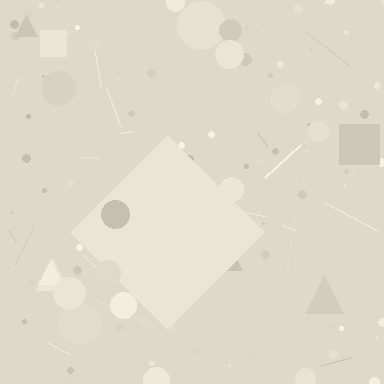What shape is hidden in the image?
A diamond is hidden in the image.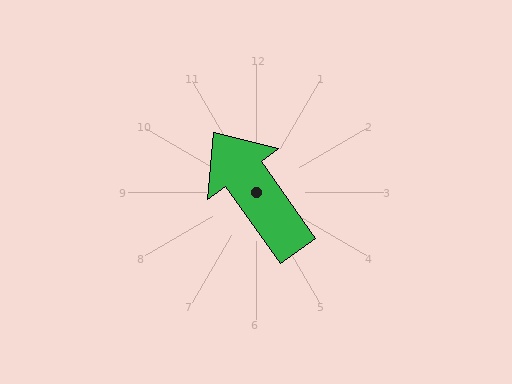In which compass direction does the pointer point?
Northwest.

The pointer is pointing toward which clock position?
Roughly 11 o'clock.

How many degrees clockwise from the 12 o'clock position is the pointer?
Approximately 325 degrees.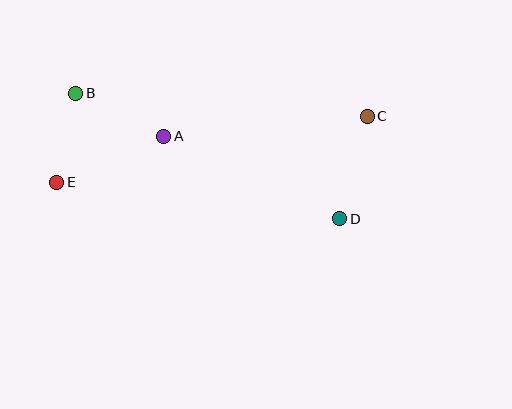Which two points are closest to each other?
Points B and E are closest to each other.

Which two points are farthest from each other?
Points C and E are farthest from each other.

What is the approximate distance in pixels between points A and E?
The distance between A and E is approximately 116 pixels.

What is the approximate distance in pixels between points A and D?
The distance between A and D is approximately 195 pixels.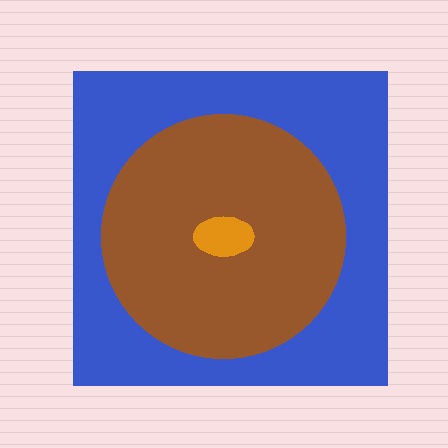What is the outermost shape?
The blue square.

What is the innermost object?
The orange ellipse.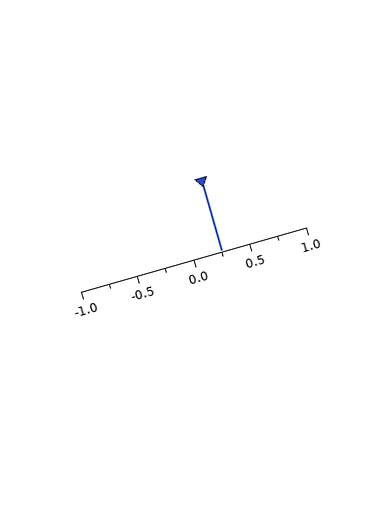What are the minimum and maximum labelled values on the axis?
The axis runs from -1.0 to 1.0.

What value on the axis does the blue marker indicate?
The marker indicates approximately 0.25.